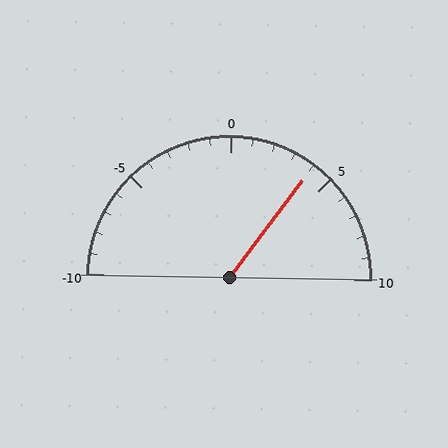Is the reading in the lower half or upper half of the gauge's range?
The reading is in the upper half of the range (-10 to 10).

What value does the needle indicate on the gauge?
The needle indicates approximately 4.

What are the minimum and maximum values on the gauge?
The gauge ranges from -10 to 10.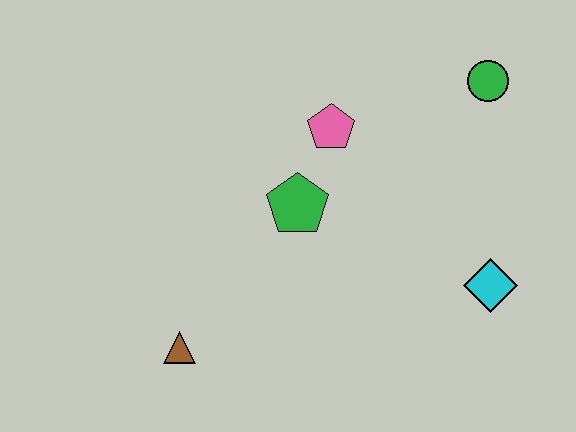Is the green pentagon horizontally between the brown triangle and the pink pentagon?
Yes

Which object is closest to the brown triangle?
The green pentagon is closest to the brown triangle.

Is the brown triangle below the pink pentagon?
Yes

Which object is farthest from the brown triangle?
The green circle is farthest from the brown triangle.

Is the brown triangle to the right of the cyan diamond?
No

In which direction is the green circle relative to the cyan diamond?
The green circle is above the cyan diamond.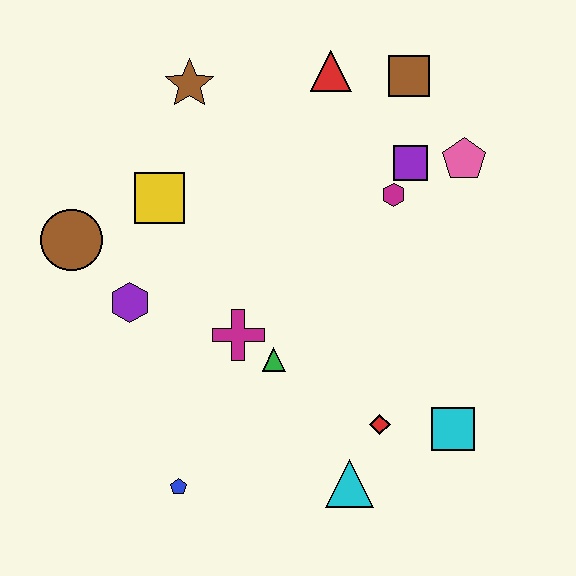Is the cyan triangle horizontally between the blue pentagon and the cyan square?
Yes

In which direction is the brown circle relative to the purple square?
The brown circle is to the left of the purple square.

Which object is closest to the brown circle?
The purple hexagon is closest to the brown circle.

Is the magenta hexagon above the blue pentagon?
Yes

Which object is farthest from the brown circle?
The cyan square is farthest from the brown circle.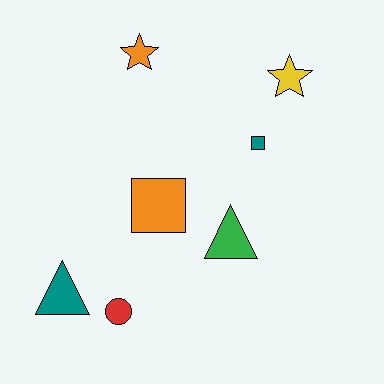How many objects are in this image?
There are 7 objects.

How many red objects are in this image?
There is 1 red object.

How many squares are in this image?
There are 2 squares.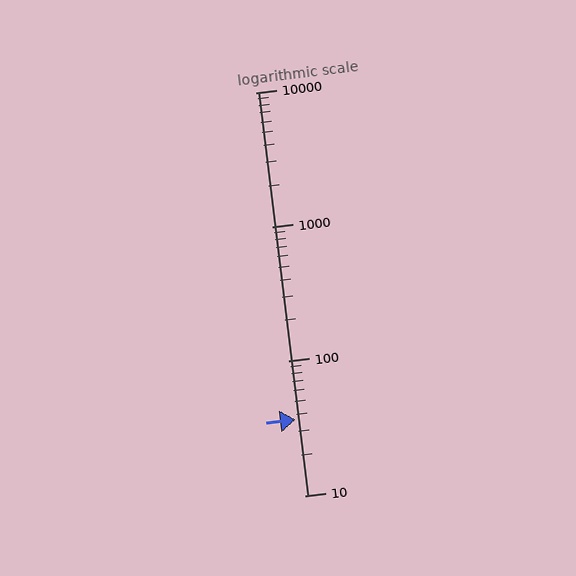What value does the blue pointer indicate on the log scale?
The pointer indicates approximately 37.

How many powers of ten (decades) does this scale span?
The scale spans 3 decades, from 10 to 10000.